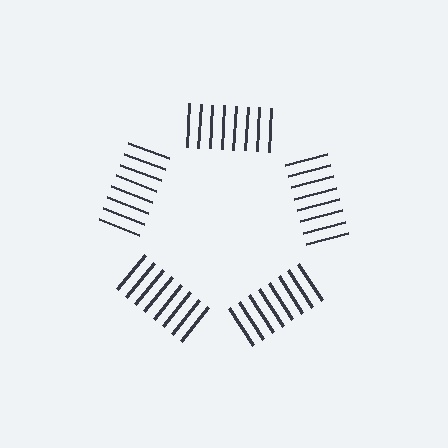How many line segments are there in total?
40 — 8 along each of the 5 edges.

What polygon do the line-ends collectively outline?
An illusory pentagon — the line segments terminate on its edges but no continuous stroke is drawn.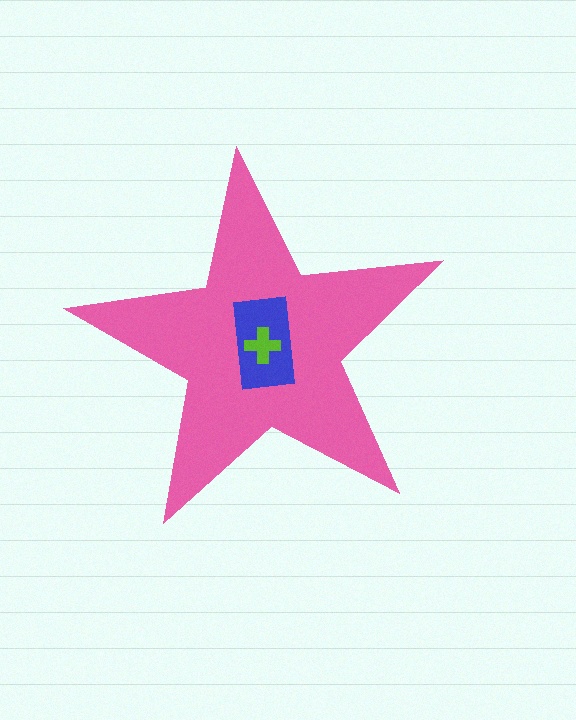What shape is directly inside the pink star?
The blue rectangle.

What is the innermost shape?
The lime cross.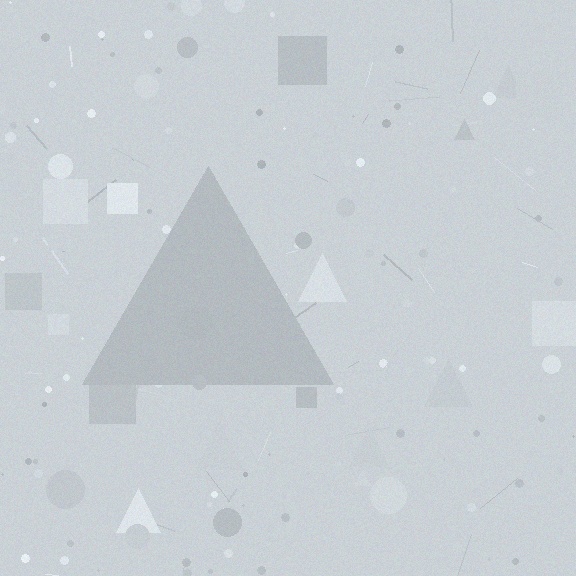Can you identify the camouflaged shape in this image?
The camouflaged shape is a triangle.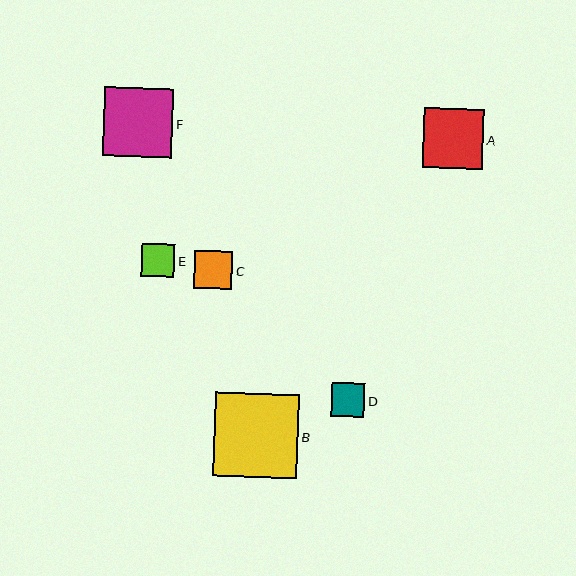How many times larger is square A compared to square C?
Square A is approximately 1.6 times the size of square C.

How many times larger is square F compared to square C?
Square F is approximately 1.8 times the size of square C.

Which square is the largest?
Square B is the largest with a size of approximately 84 pixels.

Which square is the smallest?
Square E is the smallest with a size of approximately 33 pixels.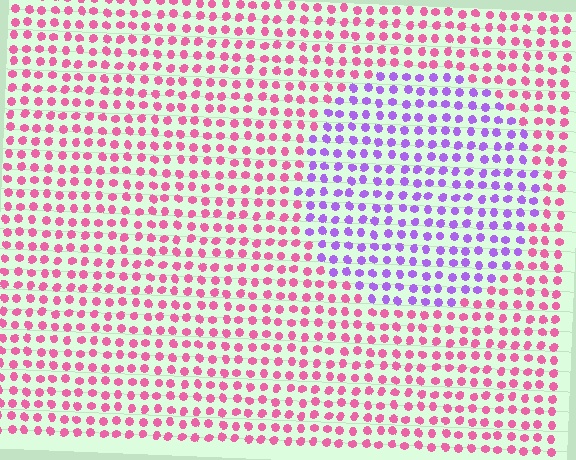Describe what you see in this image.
The image is filled with small pink elements in a uniform arrangement. A circle-shaped region is visible where the elements are tinted to a slightly different hue, forming a subtle color boundary.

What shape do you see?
I see a circle.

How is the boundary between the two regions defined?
The boundary is defined purely by a slight shift in hue (about 58 degrees). Spacing, size, and orientation are identical on both sides.